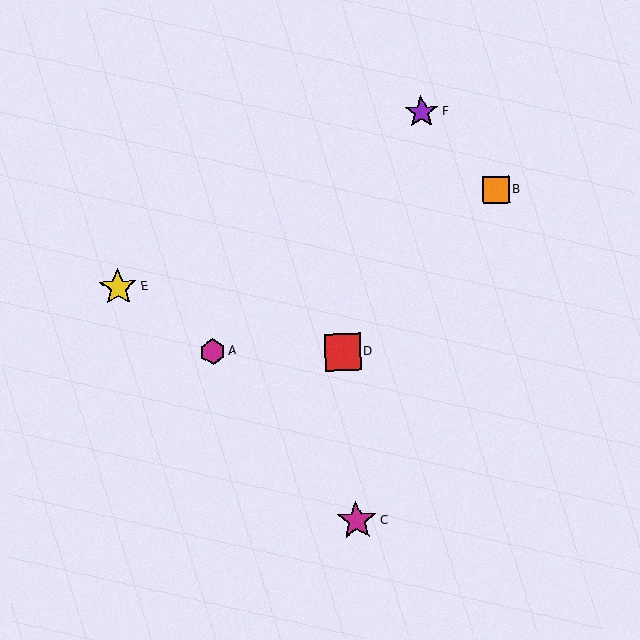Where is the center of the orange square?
The center of the orange square is at (496, 190).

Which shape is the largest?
The magenta star (labeled C) is the largest.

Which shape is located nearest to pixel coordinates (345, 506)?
The magenta star (labeled C) at (357, 521) is nearest to that location.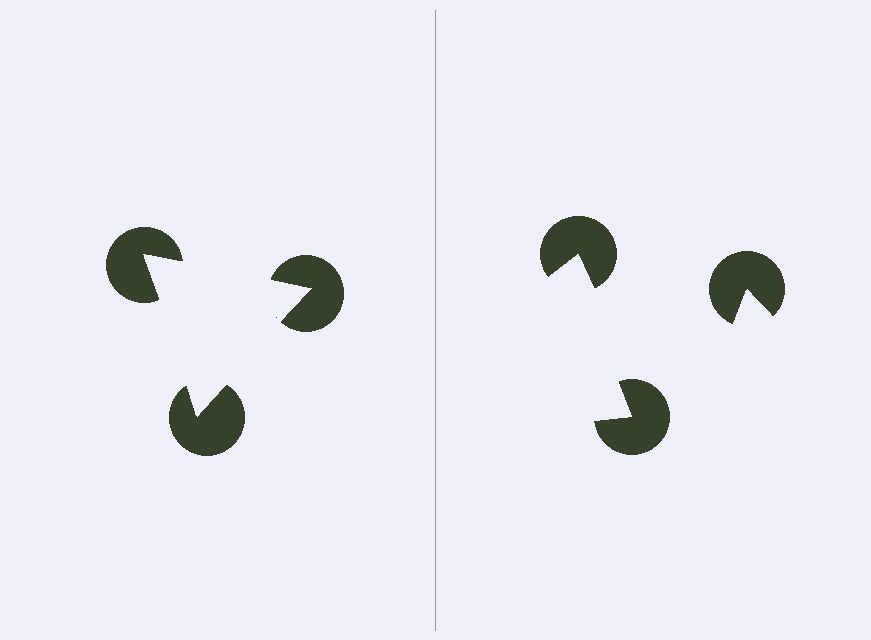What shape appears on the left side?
An illusory triangle.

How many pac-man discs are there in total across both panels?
6 — 3 on each side.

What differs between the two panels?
The pac-man discs are positioned identically on both sides; only the wedge orientations differ. On the left they align to a triangle; on the right they are misaligned.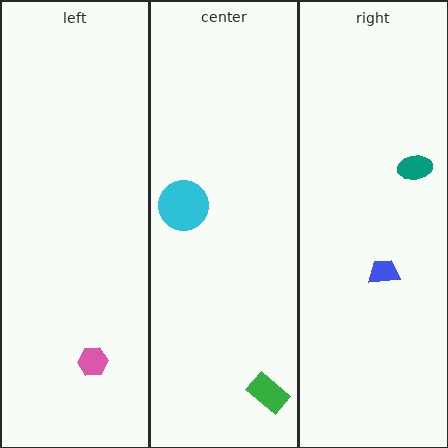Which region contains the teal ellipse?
The right region.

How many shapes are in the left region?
1.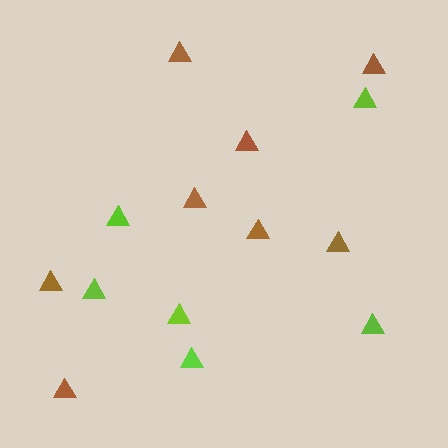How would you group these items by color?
There are 2 groups: one group of brown triangles (8) and one group of lime triangles (6).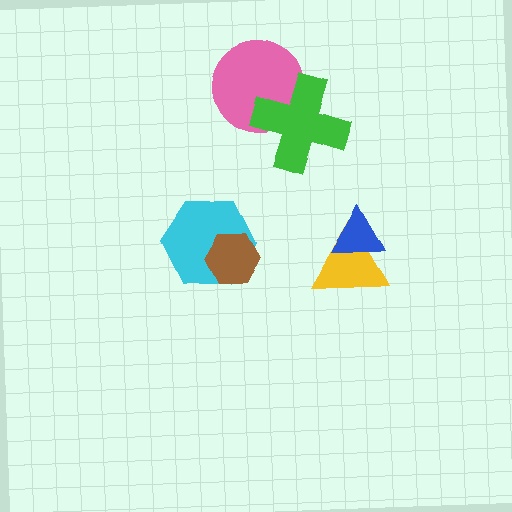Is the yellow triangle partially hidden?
Yes, it is partially covered by another shape.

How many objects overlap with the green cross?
1 object overlaps with the green cross.